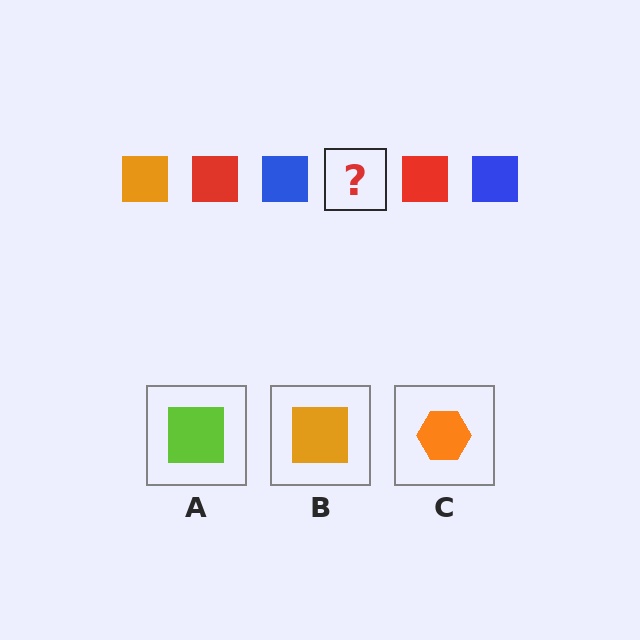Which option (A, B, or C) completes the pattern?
B.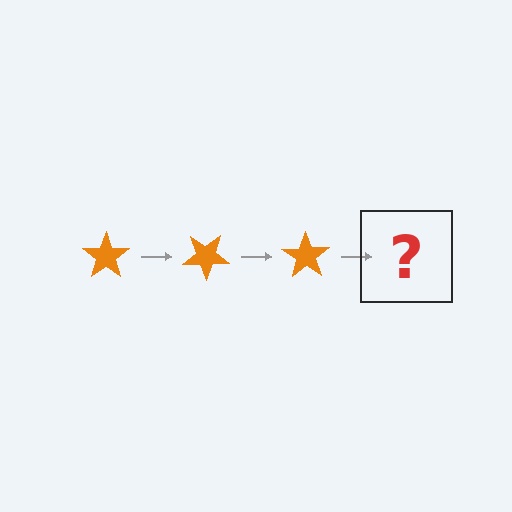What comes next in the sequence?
The next element should be an orange star rotated 105 degrees.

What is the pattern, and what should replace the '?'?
The pattern is that the star rotates 35 degrees each step. The '?' should be an orange star rotated 105 degrees.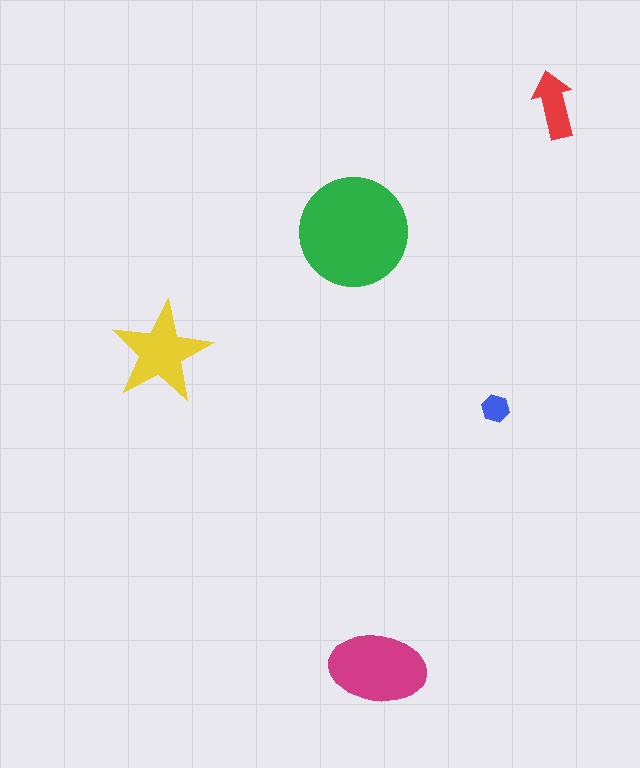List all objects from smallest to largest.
The blue hexagon, the red arrow, the yellow star, the magenta ellipse, the green circle.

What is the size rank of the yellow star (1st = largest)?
3rd.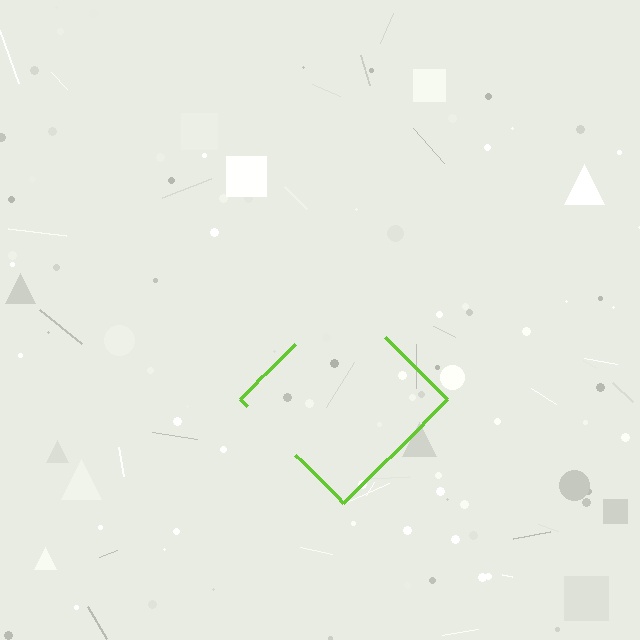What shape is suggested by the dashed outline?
The dashed outline suggests a diamond.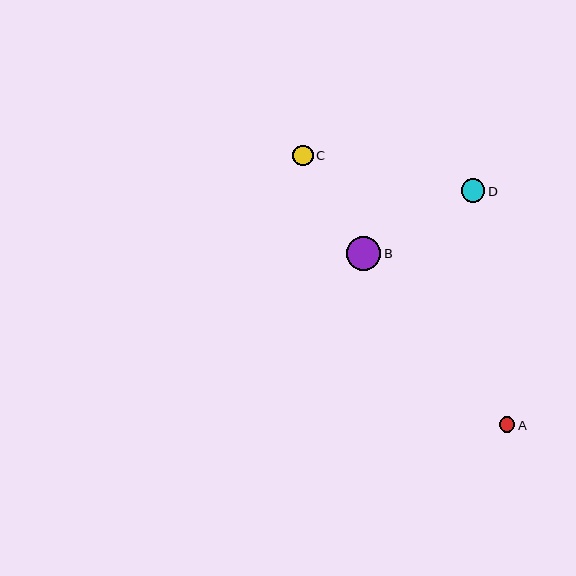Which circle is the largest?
Circle B is the largest with a size of approximately 34 pixels.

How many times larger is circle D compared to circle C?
Circle D is approximately 1.2 times the size of circle C.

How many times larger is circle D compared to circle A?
Circle D is approximately 1.5 times the size of circle A.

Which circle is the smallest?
Circle A is the smallest with a size of approximately 16 pixels.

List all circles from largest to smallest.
From largest to smallest: B, D, C, A.